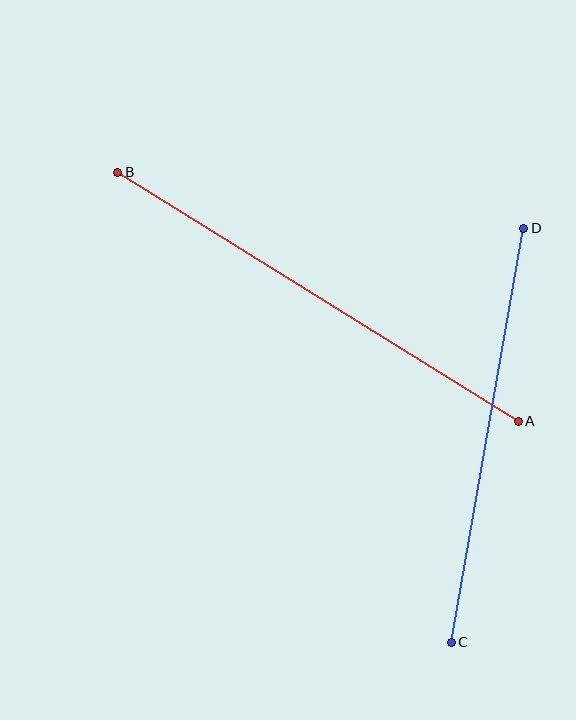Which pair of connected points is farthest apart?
Points A and B are farthest apart.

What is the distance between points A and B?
The distance is approximately 471 pixels.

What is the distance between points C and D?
The distance is approximately 420 pixels.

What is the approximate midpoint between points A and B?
The midpoint is at approximately (318, 297) pixels.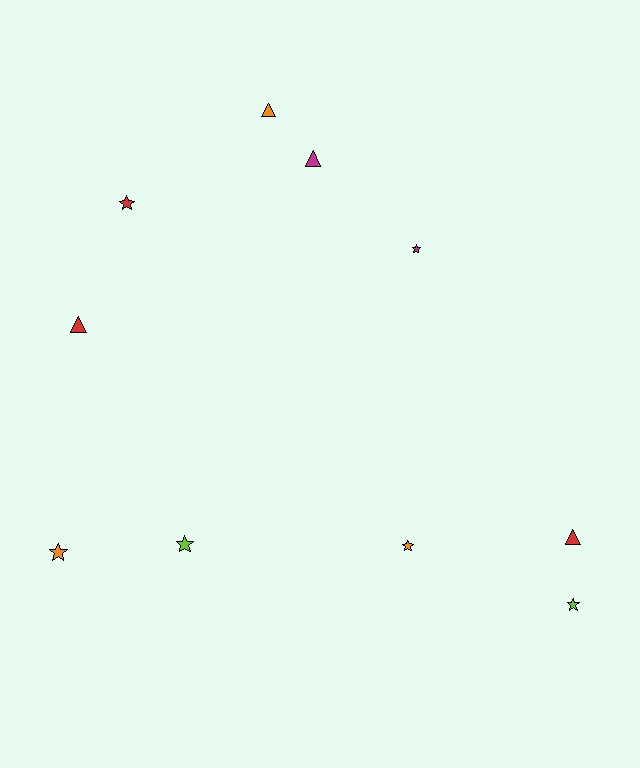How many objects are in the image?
There are 10 objects.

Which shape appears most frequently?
Star, with 6 objects.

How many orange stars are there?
There are 2 orange stars.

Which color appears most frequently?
Red, with 3 objects.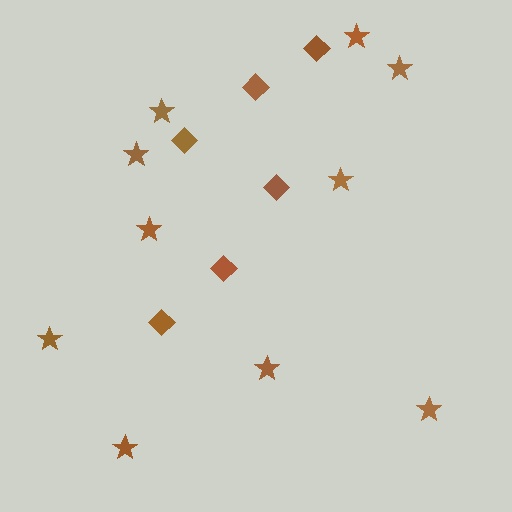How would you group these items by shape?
There are 2 groups: one group of diamonds (6) and one group of stars (10).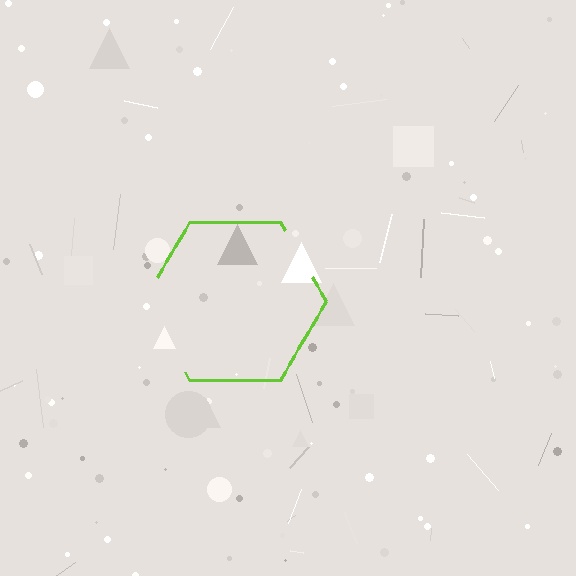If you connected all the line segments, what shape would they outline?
They would outline a hexagon.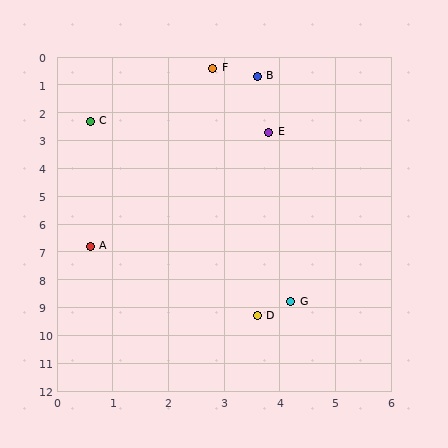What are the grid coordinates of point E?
Point E is at approximately (3.8, 2.7).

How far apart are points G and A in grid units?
Points G and A are about 4.1 grid units apart.